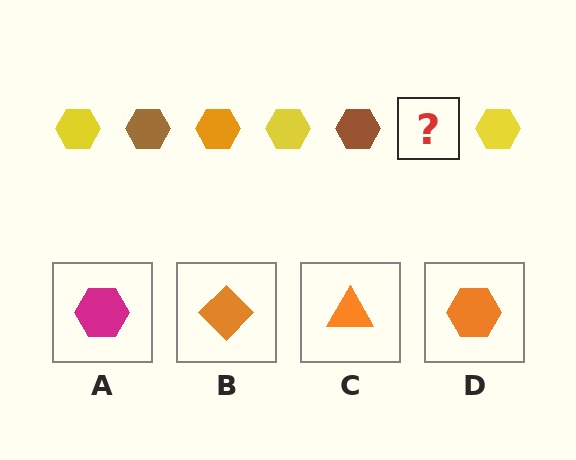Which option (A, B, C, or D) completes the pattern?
D.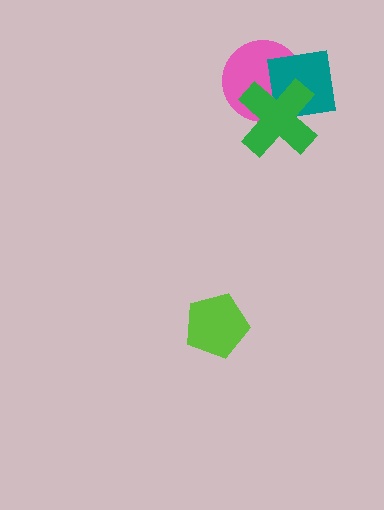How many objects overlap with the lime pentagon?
0 objects overlap with the lime pentagon.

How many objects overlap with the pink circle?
2 objects overlap with the pink circle.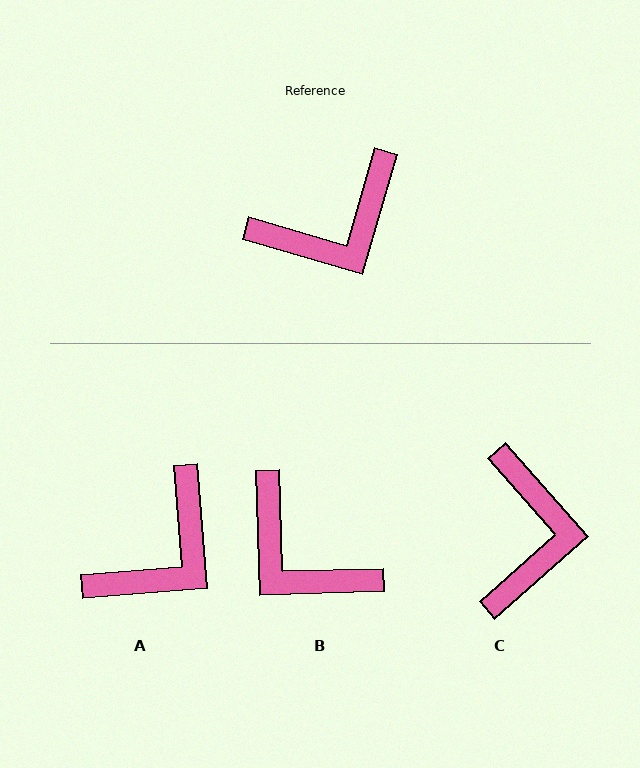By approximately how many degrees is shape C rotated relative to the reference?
Approximately 58 degrees counter-clockwise.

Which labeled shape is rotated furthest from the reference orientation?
B, about 72 degrees away.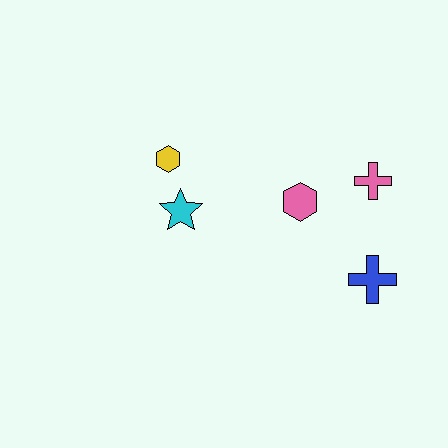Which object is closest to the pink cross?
The pink hexagon is closest to the pink cross.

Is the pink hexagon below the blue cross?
No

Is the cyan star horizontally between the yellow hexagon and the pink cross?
Yes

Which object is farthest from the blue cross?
The yellow hexagon is farthest from the blue cross.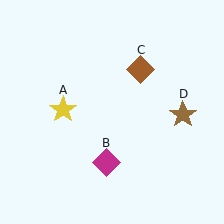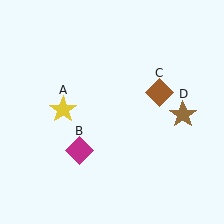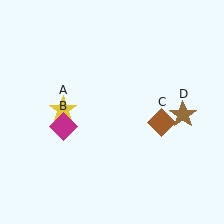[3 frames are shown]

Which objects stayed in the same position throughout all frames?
Yellow star (object A) and brown star (object D) remained stationary.